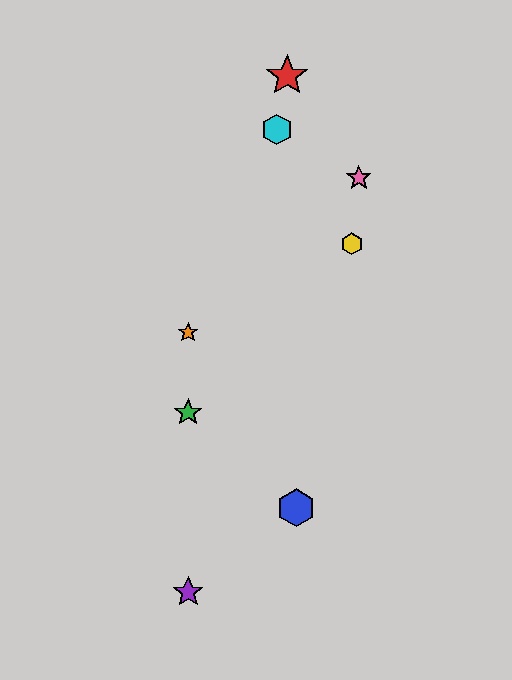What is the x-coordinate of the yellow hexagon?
The yellow hexagon is at x≈352.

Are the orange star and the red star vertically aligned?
No, the orange star is at x≈188 and the red star is at x≈287.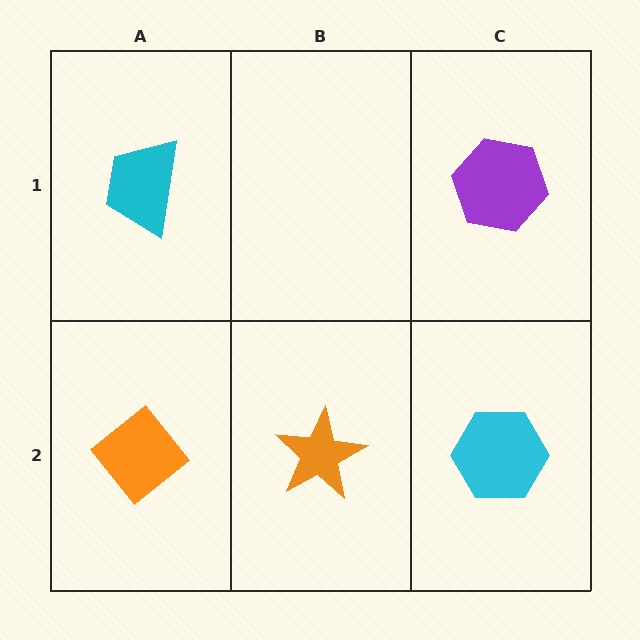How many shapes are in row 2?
3 shapes.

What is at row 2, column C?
A cyan hexagon.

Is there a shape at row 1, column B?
No, that cell is empty.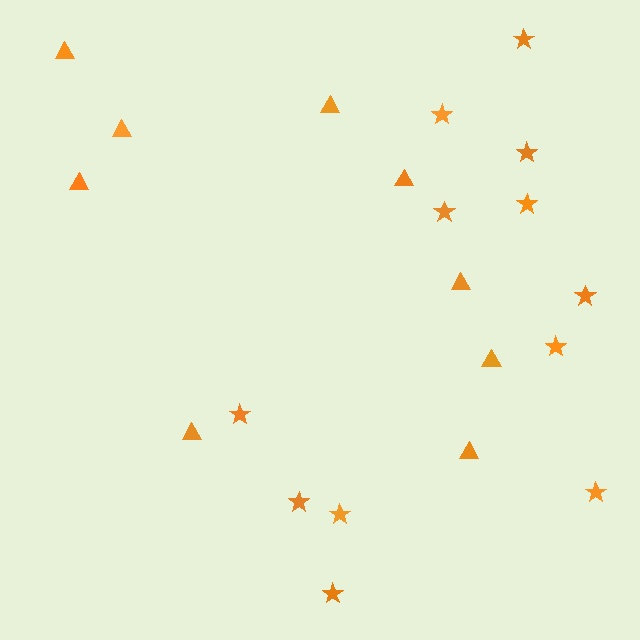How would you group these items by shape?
There are 2 groups: one group of triangles (9) and one group of stars (12).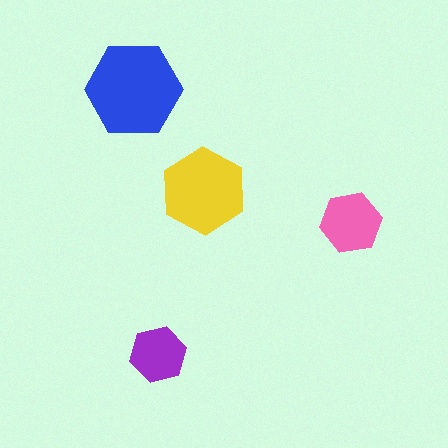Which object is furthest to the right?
The pink hexagon is rightmost.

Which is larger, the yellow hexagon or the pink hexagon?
The yellow one.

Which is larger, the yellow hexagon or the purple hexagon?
The yellow one.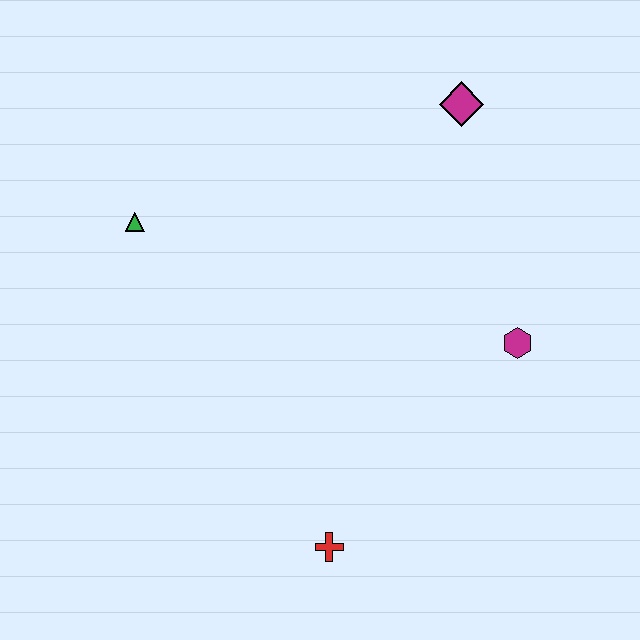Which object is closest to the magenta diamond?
The magenta hexagon is closest to the magenta diamond.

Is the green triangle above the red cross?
Yes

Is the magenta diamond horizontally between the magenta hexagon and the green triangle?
Yes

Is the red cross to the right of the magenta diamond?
No